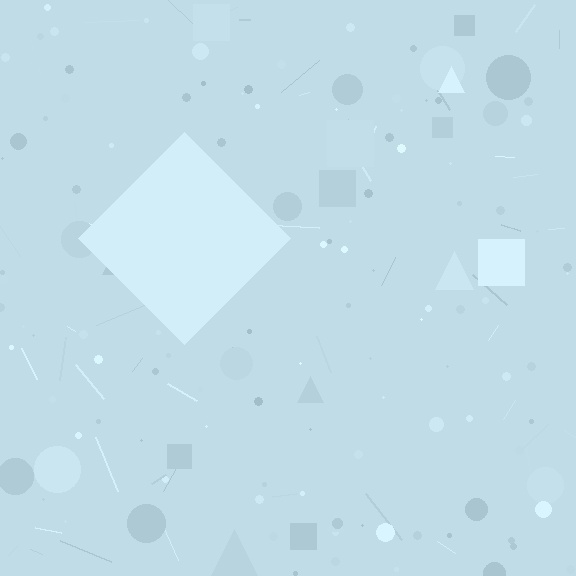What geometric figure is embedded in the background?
A diamond is embedded in the background.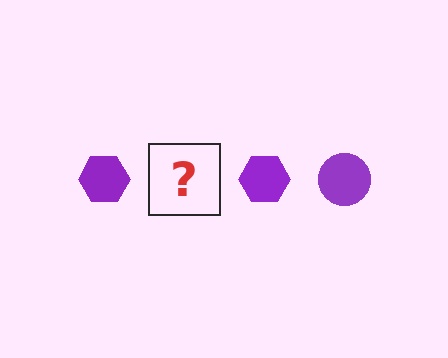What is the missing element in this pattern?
The missing element is a purple circle.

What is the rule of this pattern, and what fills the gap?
The rule is that the pattern cycles through hexagon, circle shapes in purple. The gap should be filled with a purple circle.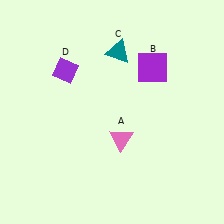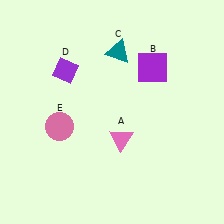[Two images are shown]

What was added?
A pink circle (E) was added in Image 2.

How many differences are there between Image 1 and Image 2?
There is 1 difference between the two images.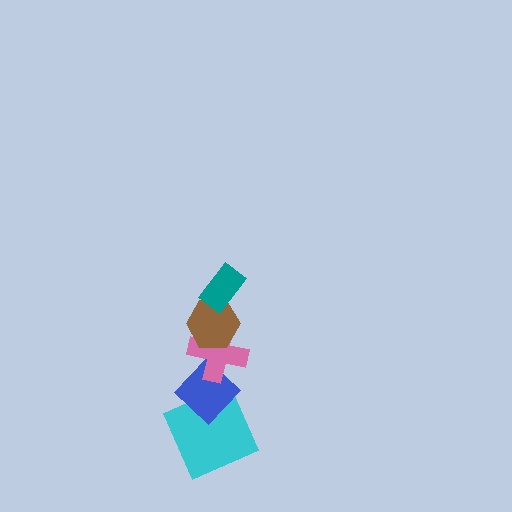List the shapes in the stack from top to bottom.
From top to bottom: the teal rectangle, the brown hexagon, the pink cross, the blue diamond, the cyan square.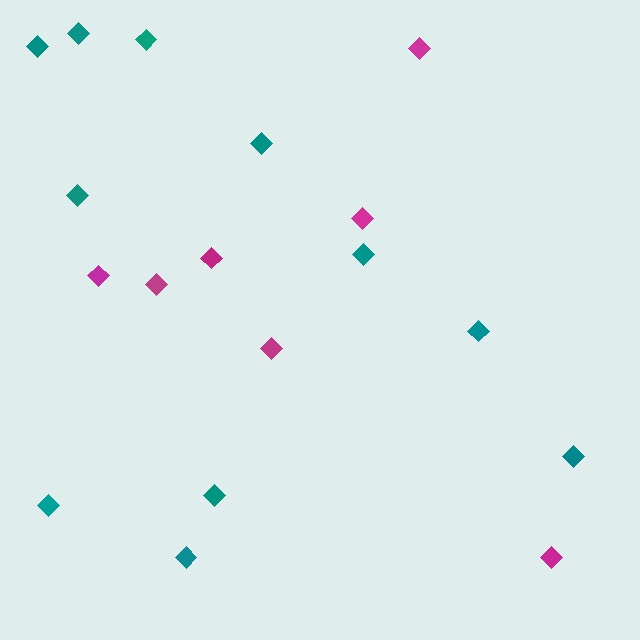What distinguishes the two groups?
There are 2 groups: one group of teal diamonds (11) and one group of magenta diamonds (7).